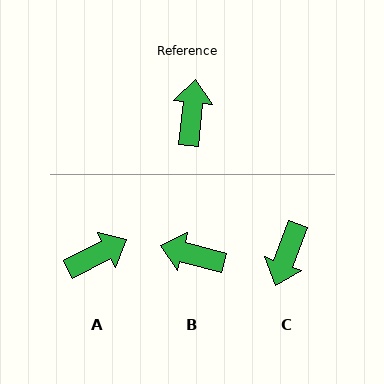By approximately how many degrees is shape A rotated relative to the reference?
Approximately 57 degrees clockwise.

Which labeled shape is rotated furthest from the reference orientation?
C, about 165 degrees away.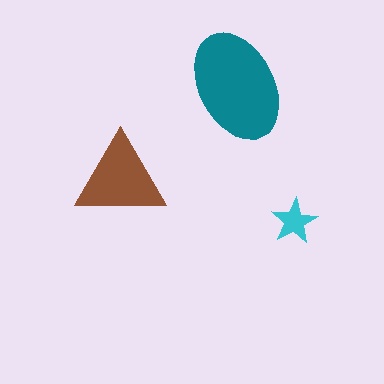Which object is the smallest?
The cyan star.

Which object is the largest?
The teal ellipse.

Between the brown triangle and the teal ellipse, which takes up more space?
The teal ellipse.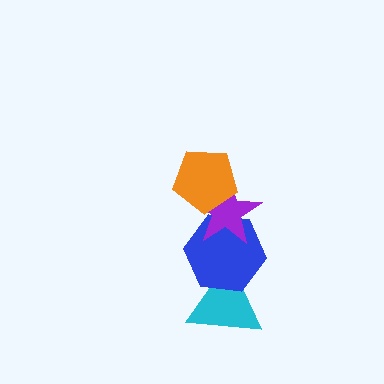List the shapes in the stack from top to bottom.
From top to bottom: the orange pentagon, the purple star, the blue hexagon, the cyan triangle.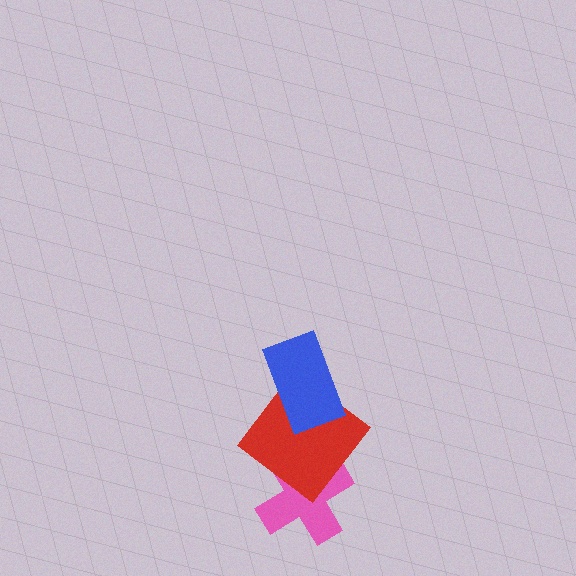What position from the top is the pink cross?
The pink cross is 3rd from the top.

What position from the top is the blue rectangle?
The blue rectangle is 1st from the top.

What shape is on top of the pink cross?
The red diamond is on top of the pink cross.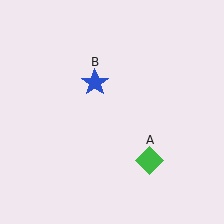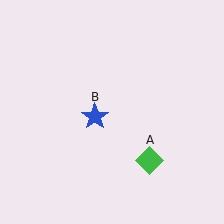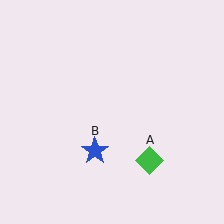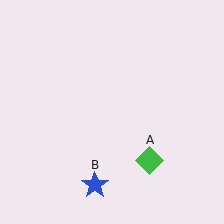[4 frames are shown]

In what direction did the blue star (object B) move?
The blue star (object B) moved down.